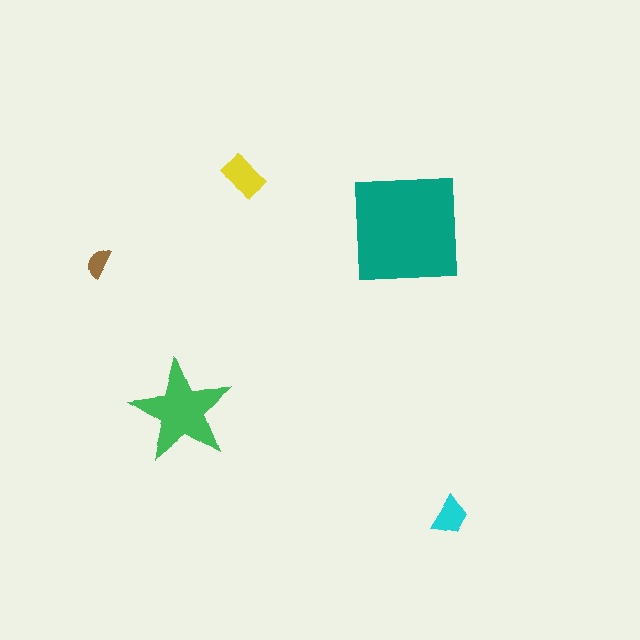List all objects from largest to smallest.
The teal square, the green star, the yellow rectangle, the cyan trapezoid, the brown semicircle.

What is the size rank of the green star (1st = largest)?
2nd.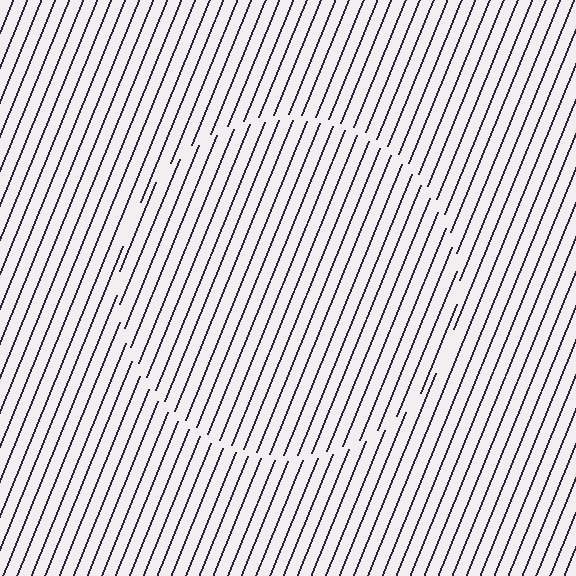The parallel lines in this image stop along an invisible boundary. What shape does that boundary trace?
An illusory circle. The interior of the shape contains the same grating, shifted by half a period — the contour is defined by the phase discontinuity where line-ends from the inner and outer gratings abut.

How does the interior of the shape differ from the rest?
The interior of the shape contains the same grating, shifted by half a period — the contour is defined by the phase discontinuity where line-ends from the inner and outer gratings abut.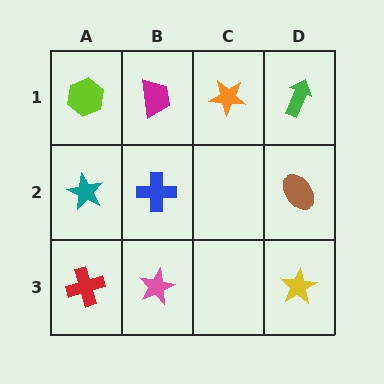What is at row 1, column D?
A green arrow.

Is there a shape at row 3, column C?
No, that cell is empty.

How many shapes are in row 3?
3 shapes.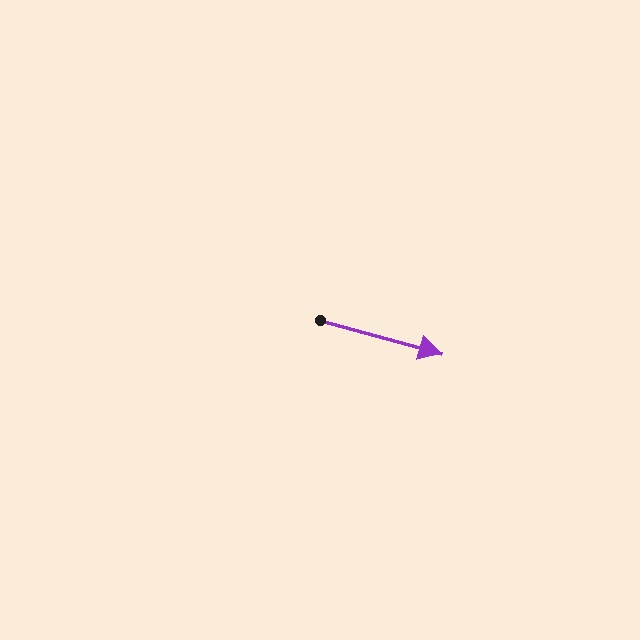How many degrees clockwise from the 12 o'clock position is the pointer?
Approximately 106 degrees.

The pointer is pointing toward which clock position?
Roughly 4 o'clock.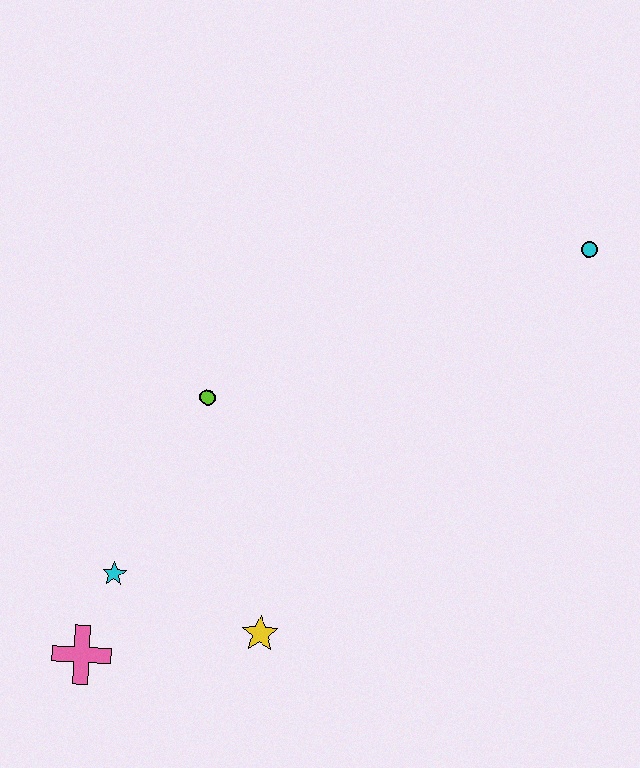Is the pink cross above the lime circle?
No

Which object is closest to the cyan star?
The pink cross is closest to the cyan star.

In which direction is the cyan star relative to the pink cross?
The cyan star is above the pink cross.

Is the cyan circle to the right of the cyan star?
Yes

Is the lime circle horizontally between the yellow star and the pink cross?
Yes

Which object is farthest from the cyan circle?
The pink cross is farthest from the cyan circle.